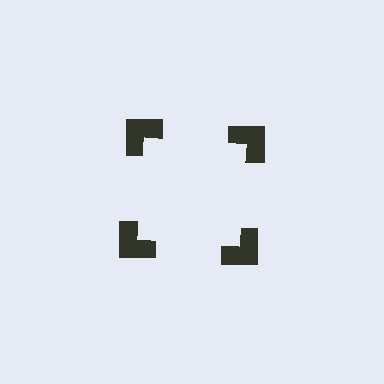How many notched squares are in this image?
There are 4 — one at each vertex of the illusory square.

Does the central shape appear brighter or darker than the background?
It typically appears slightly brighter than the background, even though no actual brightness change is drawn.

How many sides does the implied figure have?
4 sides.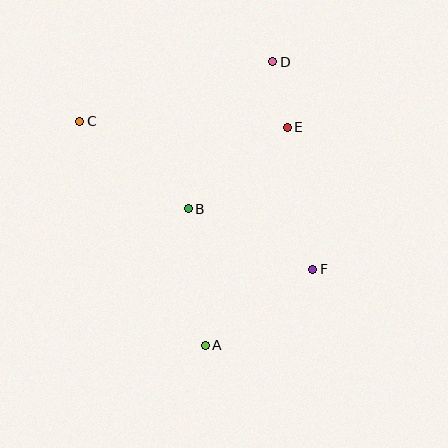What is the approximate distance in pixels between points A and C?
The distance between A and C is approximately 257 pixels.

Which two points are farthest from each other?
Points A and D are farthest from each other.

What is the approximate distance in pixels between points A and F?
The distance between A and F is approximately 132 pixels.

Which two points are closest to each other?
Points D and E are closest to each other.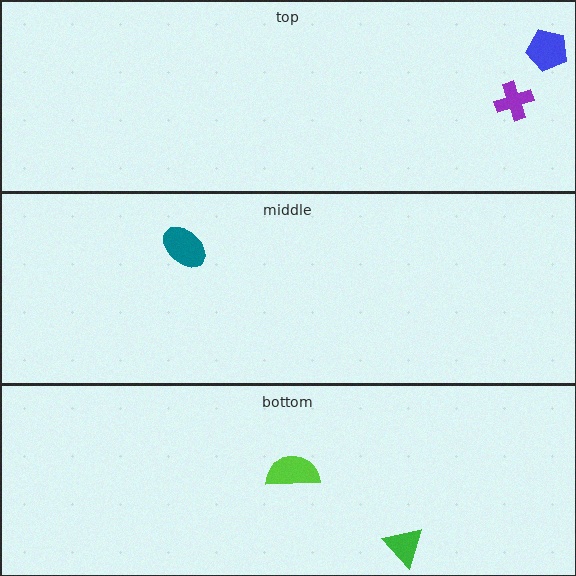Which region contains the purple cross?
The top region.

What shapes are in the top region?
The blue pentagon, the purple cross.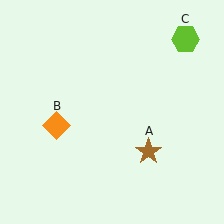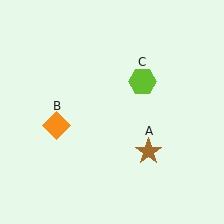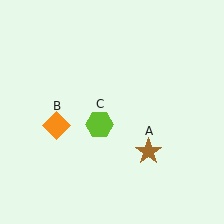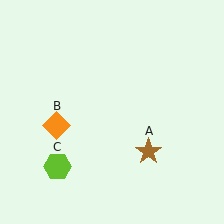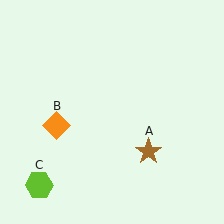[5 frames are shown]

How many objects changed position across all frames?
1 object changed position: lime hexagon (object C).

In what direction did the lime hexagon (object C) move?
The lime hexagon (object C) moved down and to the left.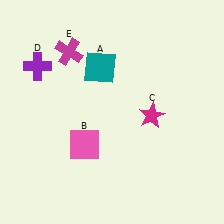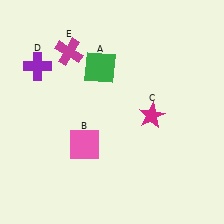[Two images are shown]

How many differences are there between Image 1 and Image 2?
There is 1 difference between the two images.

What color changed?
The square (A) changed from teal in Image 1 to green in Image 2.